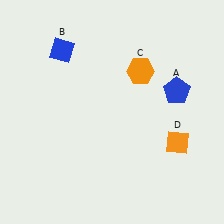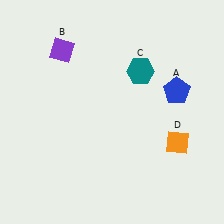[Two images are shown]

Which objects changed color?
B changed from blue to purple. C changed from orange to teal.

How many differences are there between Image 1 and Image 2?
There are 2 differences between the two images.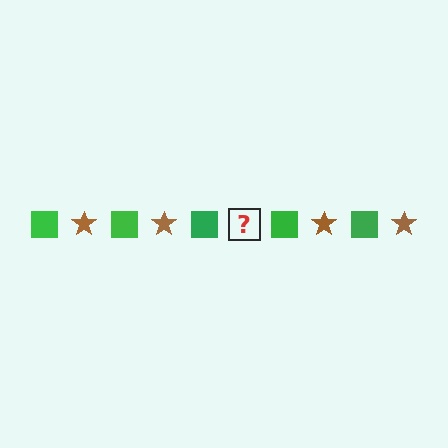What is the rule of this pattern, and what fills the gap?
The rule is that the pattern alternates between green square and brown star. The gap should be filled with a brown star.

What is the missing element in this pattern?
The missing element is a brown star.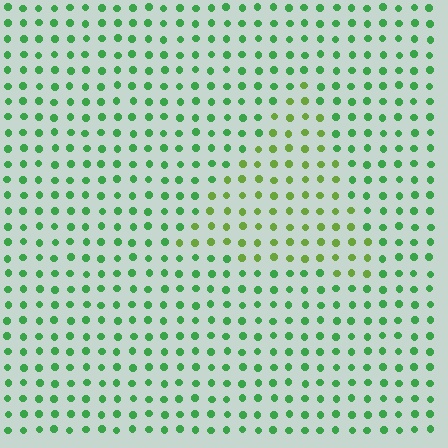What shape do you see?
I see a triangle.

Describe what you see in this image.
The image is filled with small green elements in a uniform arrangement. A triangle-shaped region is visible where the elements are tinted to a slightly different hue, forming a subtle color boundary.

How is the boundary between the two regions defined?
The boundary is defined purely by a slight shift in hue (about 34 degrees). Spacing, size, and orientation are identical on both sides.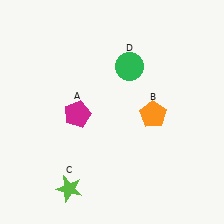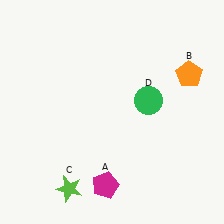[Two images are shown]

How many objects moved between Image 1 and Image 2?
3 objects moved between the two images.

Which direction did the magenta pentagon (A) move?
The magenta pentagon (A) moved down.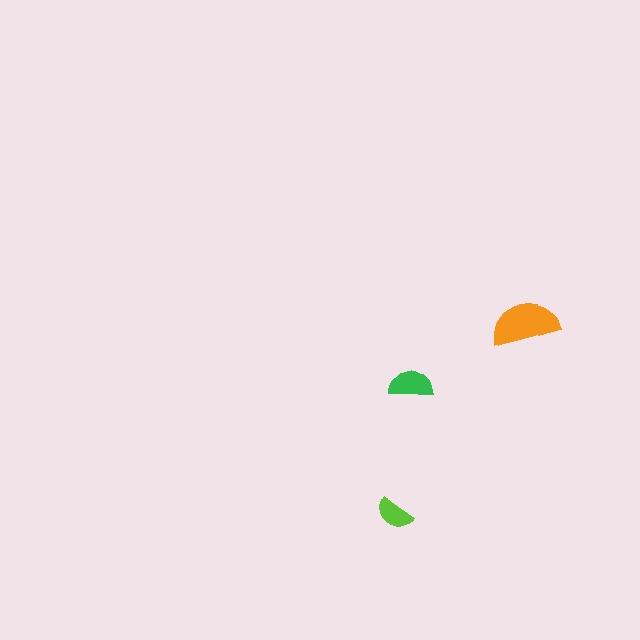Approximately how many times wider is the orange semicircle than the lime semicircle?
About 2 times wider.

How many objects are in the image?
There are 3 objects in the image.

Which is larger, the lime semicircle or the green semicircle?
The green one.